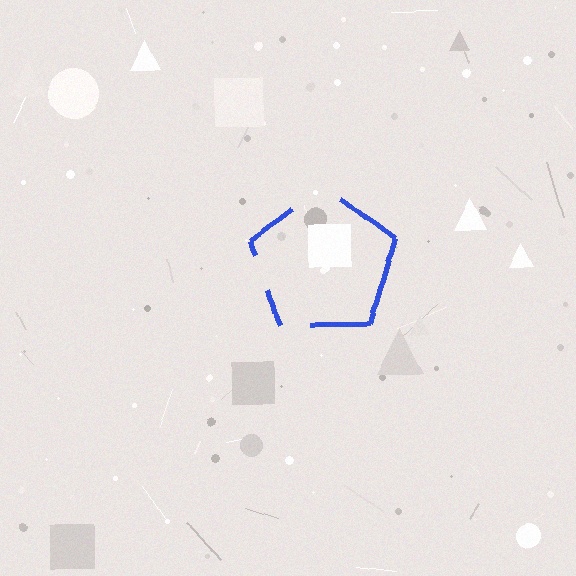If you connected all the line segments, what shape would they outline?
They would outline a pentagon.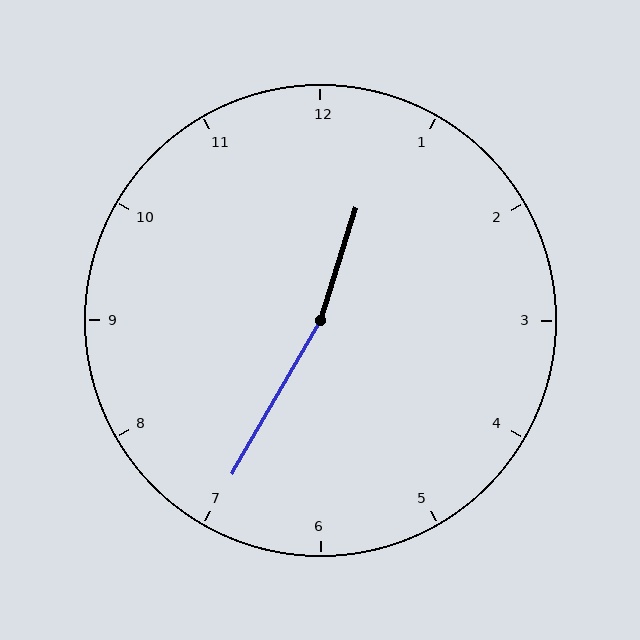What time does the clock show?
12:35.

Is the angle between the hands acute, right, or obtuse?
It is obtuse.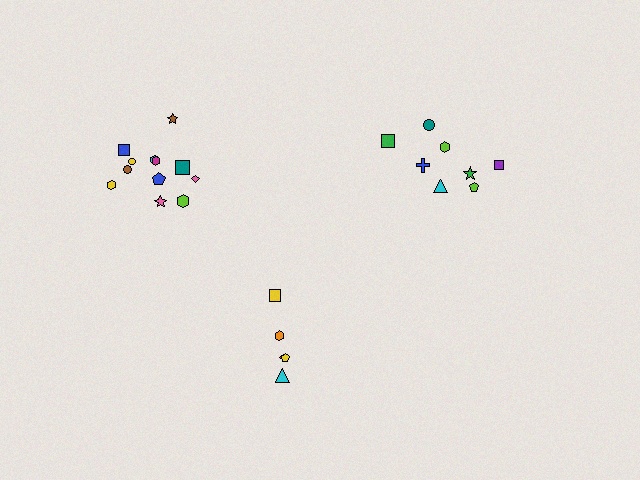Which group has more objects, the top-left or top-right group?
The top-left group.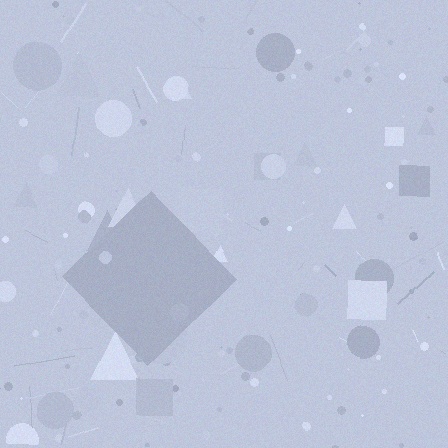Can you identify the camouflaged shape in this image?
The camouflaged shape is a diamond.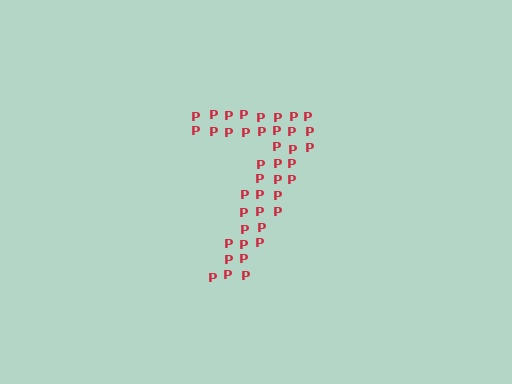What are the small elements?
The small elements are letter P's.